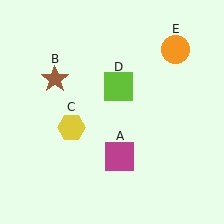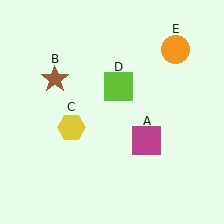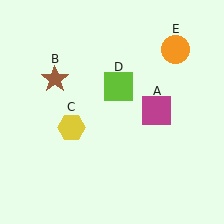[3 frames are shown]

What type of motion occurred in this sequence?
The magenta square (object A) rotated counterclockwise around the center of the scene.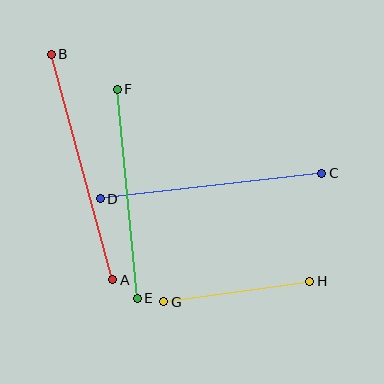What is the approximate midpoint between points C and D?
The midpoint is at approximately (211, 186) pixels.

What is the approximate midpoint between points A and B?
The midpoint is at approximately (82, 167) pixels.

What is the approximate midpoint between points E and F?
The midpoint is at approximately (127, 194) pixels.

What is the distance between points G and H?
The distance is approximately 147 pixels.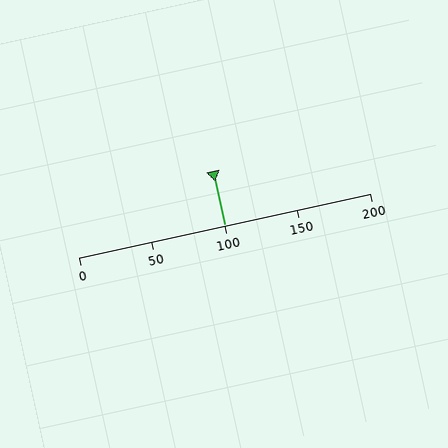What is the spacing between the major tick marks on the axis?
The major ticks are spaced 50 apart.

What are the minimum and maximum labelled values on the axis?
The axis runs from 0 to 200.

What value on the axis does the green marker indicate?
The marker indicates approximately 100.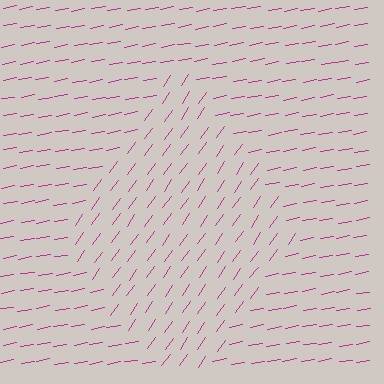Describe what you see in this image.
The image is filled with small magenta line segments. A diamond region in the image has lines oriented differently from the surrounding lines, creating a visible texture boundary.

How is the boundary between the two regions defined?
The boundary is defined purely by a change in line orientation (approximately 45 degrees difference). All lines are the same color and thickness.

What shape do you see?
I see a diamond.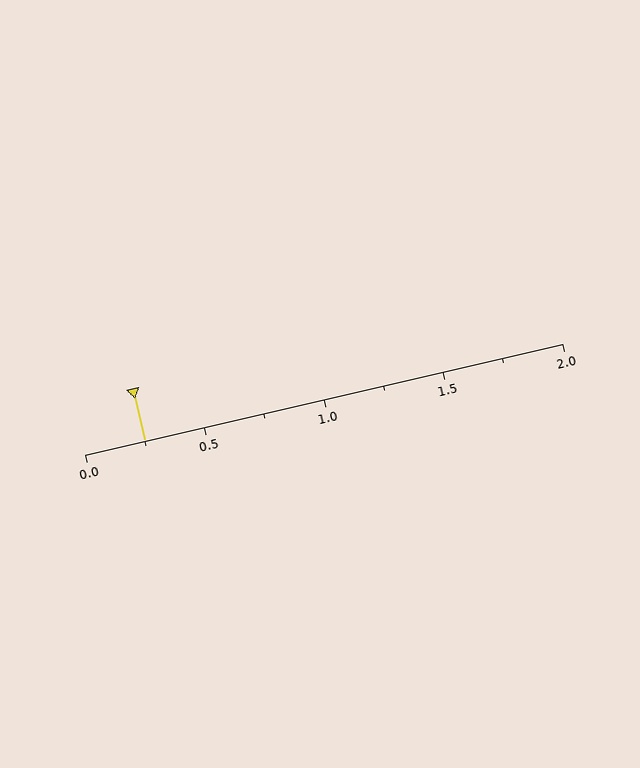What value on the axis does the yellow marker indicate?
The marker indicates approximately 0.25.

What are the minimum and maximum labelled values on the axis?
The axis runs from 0.0 to 2.0.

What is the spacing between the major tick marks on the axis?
The major ticks are spaced 0.5 apart.